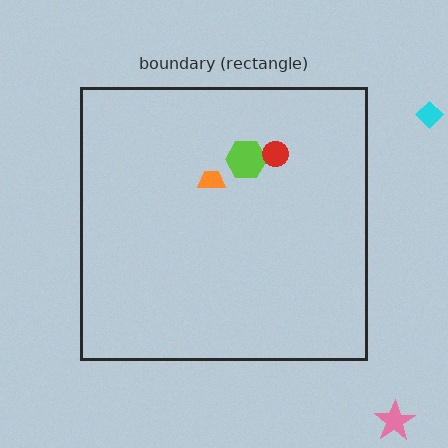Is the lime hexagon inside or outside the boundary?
Inside.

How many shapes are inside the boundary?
3 inside, 2 outside.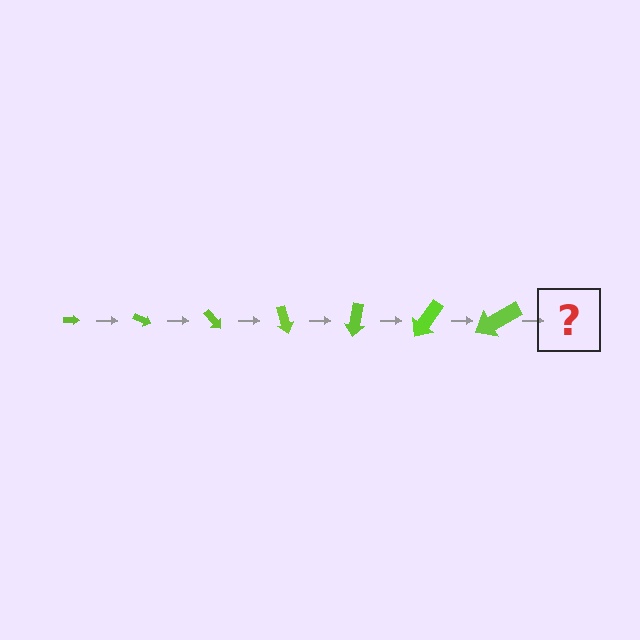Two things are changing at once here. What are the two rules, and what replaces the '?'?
The two rules are that the arrow grows larger each step and it rotates 25 degrees each step. The '?' should be an arrow, larger than the previous one and rotated 175 degrees from the start.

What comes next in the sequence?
The next element should be an arrow, larger than the previous one and rotated 175 degrees from the start.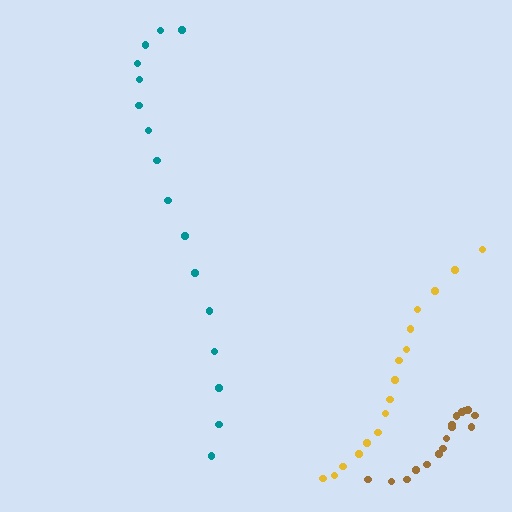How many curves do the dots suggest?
There are 3 distinct paths.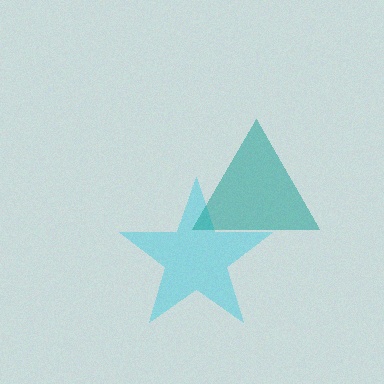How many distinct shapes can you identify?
There are 2 distinct shapes: a cyan star, a teal triangle.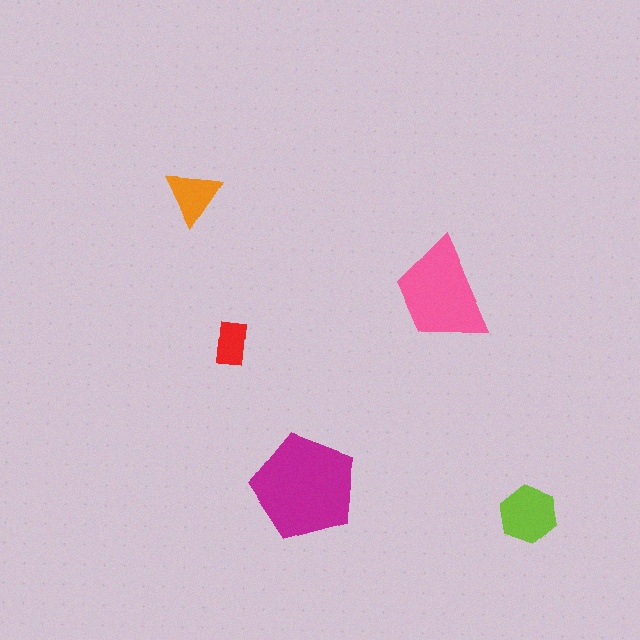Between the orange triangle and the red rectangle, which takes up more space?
The orange triangle.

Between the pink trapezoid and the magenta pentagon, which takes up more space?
The magenta pentagon.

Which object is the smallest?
The red rectangle.